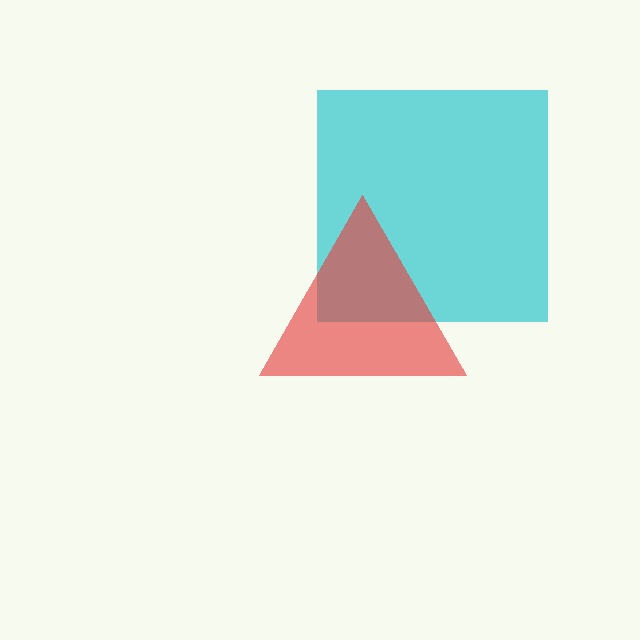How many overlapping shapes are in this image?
There are 2 overlapping shapes in the image.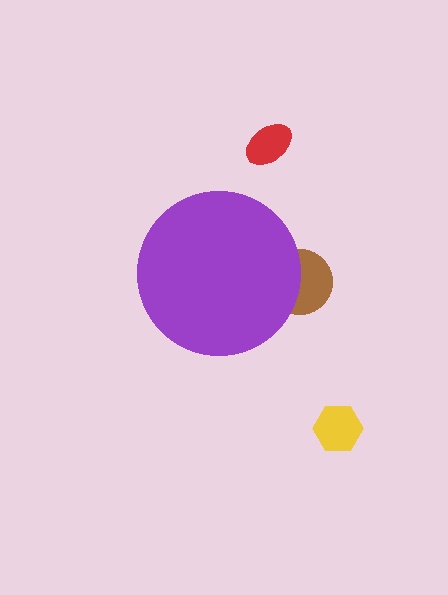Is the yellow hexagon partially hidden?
No, the yellow hexagon is fully visible.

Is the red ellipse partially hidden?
No, the red ellipse is fully visible.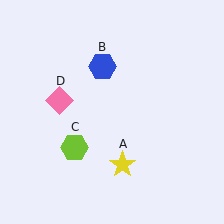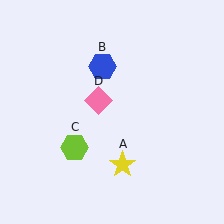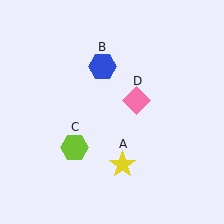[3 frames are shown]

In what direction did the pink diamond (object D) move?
The pink diamond (object D) moved right.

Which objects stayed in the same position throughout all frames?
Yellow star (object A) and blue hexagon (object B) and lime hexagon (object C) remained stationary.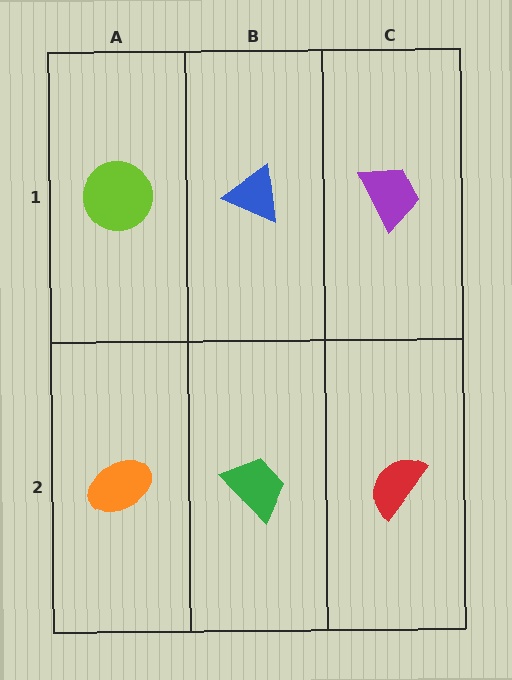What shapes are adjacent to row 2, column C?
A purple trapezoid (row 1, column C), a green trapezoid (row 2, column B).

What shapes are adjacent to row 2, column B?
A blue triangle (row 1, column B), an orange ellipse (row 2, column A), a red semicircle (row 2, column C).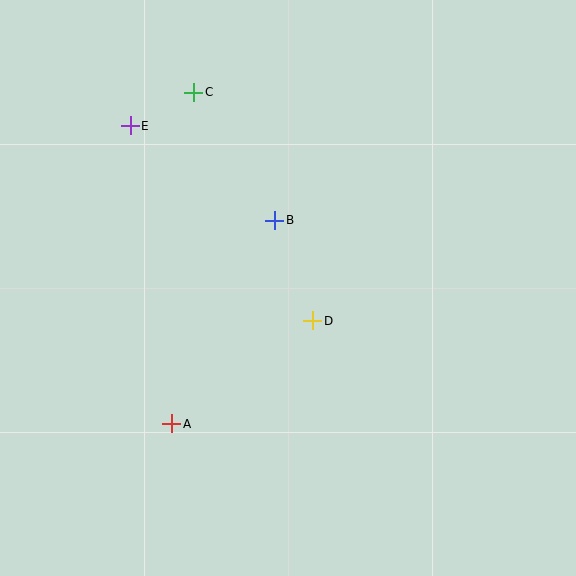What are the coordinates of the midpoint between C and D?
The midpoint between C and D is at (253, 207).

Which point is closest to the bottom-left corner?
Point A is closest to the bottom-left corner.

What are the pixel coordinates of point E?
Point E is at (130, 126).